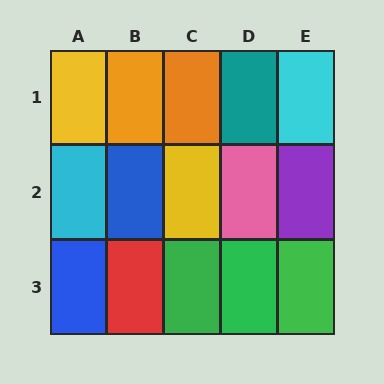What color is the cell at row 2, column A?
Cyan.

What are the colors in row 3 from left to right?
Blue, red, green, green, green.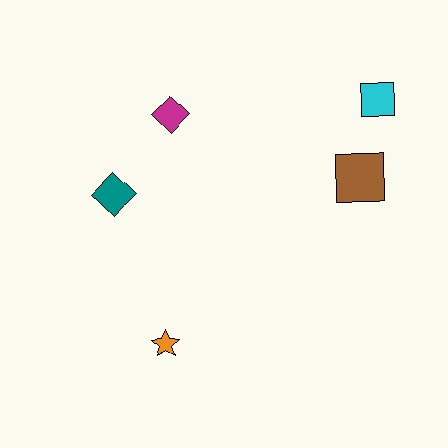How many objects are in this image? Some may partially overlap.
There are 5 objects.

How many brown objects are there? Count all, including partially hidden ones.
There is 1 brown object.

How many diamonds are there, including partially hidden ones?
There are 2 diamonds.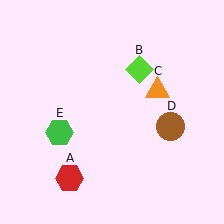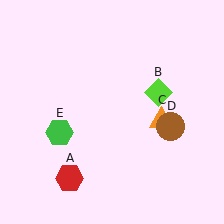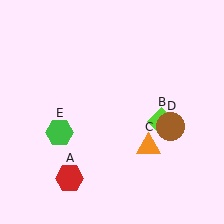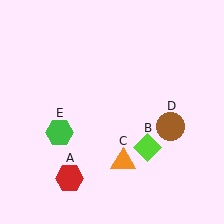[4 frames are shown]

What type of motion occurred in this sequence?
The lime diamond (object B), orange triangle (object C) rotated clockwise around the center of the scene.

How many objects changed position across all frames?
2 objects changed position: lime diamond (object B), orange triangle (object C).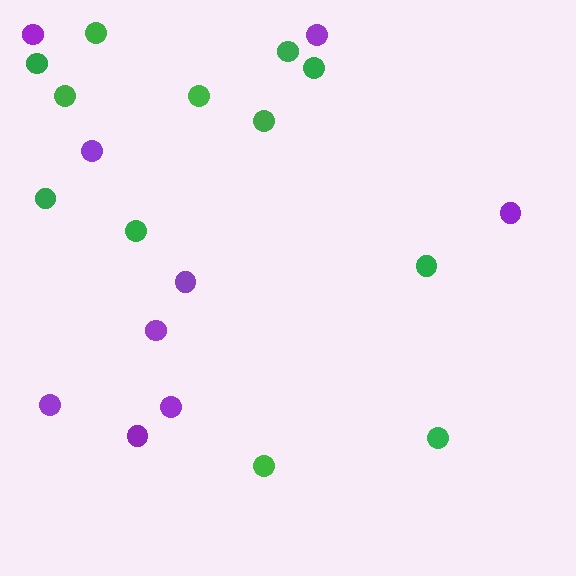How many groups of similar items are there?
There are 2 groups: one group of green circles (12) and one group of purple circles (9).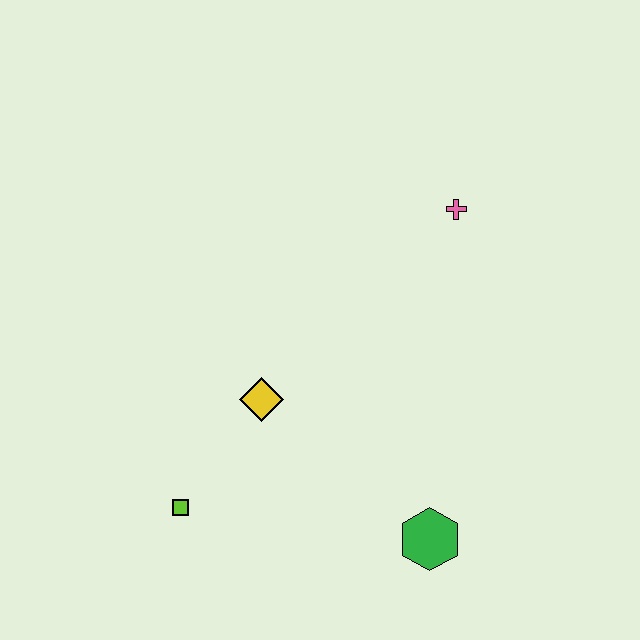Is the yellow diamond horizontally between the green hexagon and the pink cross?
No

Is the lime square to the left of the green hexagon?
Yes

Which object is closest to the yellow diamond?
The lime square is closest to the yellow diamond.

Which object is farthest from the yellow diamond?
The pink cross is farthest from the yellow diamond.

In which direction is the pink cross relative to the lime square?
The pink cross is above the lime square.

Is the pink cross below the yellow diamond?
No